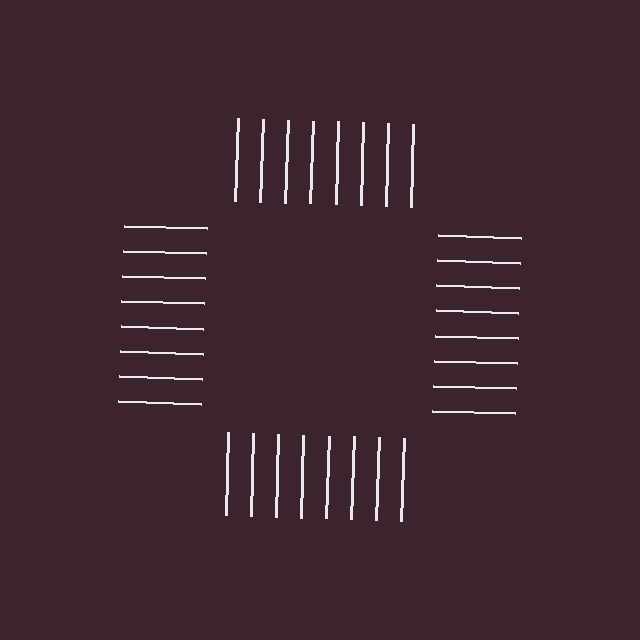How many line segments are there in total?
32 — 8 along each of the 4 edges.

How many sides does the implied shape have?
4 sides — the line-ends trace a square.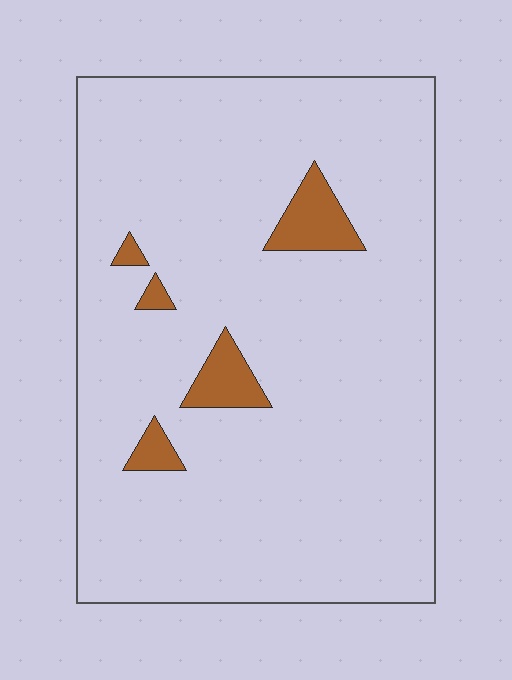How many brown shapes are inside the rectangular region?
5.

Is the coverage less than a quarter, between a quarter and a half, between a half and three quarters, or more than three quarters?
Less than a quarter.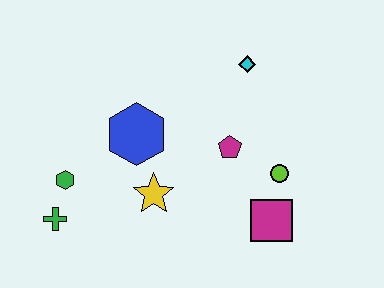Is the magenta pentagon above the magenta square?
Yes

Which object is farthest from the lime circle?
The green cross is farthest from the lime circle.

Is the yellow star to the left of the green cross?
No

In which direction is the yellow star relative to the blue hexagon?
The yellow star is below the blue hexagon.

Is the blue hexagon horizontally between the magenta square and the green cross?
Yes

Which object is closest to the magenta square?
The lime circle is closest to the magenta square.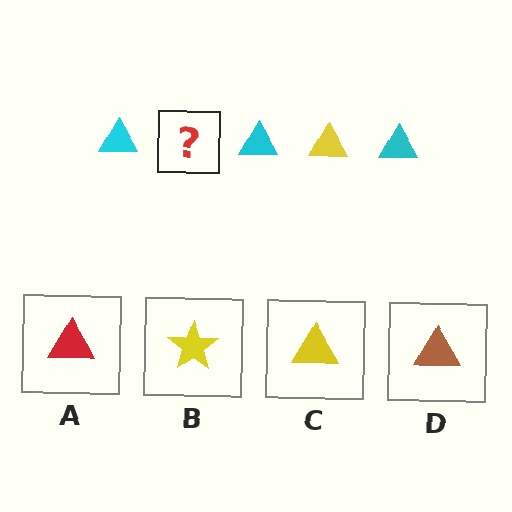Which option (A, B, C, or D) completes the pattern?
C.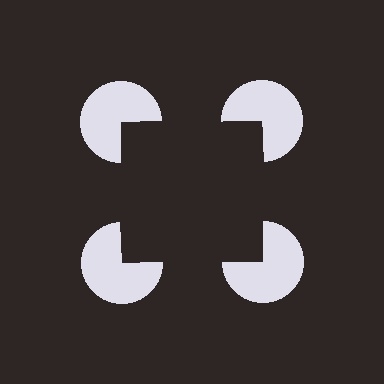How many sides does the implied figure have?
4 sides.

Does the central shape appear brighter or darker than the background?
It typically appears slightly darker than the background, even though no actual brightness change is drawn.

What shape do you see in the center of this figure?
An illusory square — its edges are inferred from the aligned wedge cuts in the pac-man discs, not physically drawn.